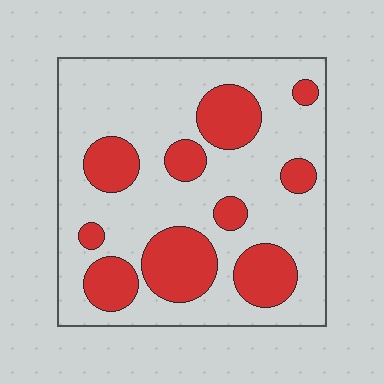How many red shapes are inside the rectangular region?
10.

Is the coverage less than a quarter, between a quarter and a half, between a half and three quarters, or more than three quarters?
Between a quarter and a half.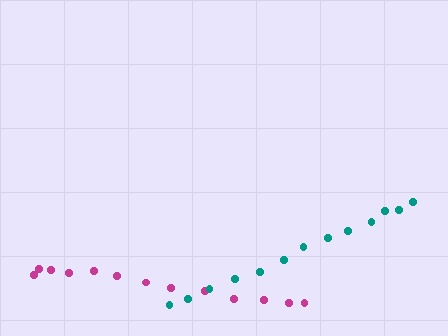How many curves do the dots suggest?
There are 2 distinct paths.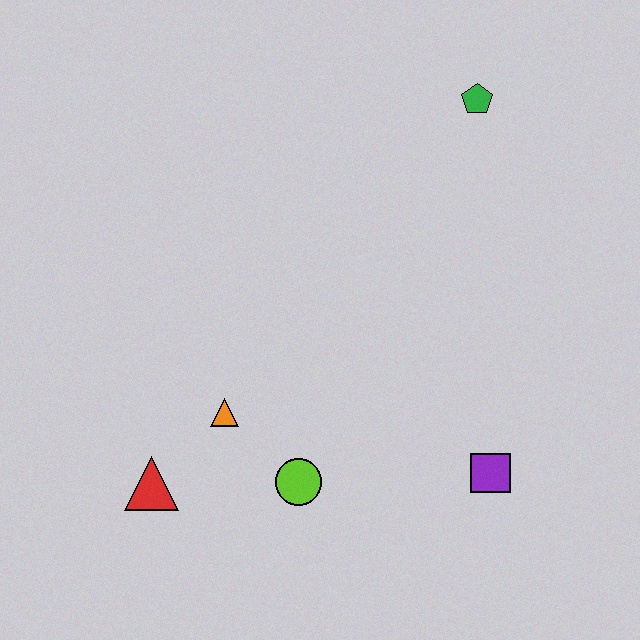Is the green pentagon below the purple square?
No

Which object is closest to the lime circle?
The orange triangle is closest to the lime circle.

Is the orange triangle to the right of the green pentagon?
No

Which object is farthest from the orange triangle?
The green pentagon is farthest from the orange triangle.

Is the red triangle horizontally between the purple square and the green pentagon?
No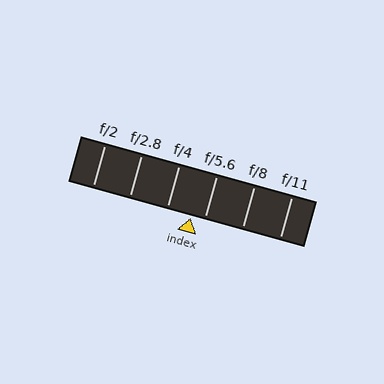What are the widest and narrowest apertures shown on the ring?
The widest aperture shown is f/2 and the narrowest is f/11.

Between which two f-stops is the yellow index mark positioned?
The index mark is between f/4 and f/5.6.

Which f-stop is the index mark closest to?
The index mark is closest to f/5.6.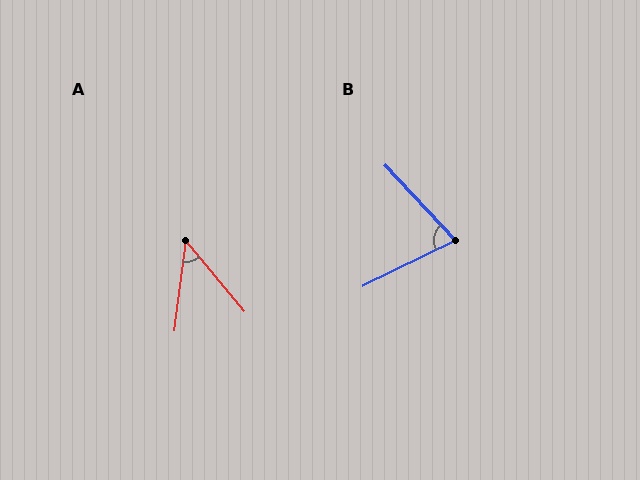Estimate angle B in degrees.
Approximately 73 degrees.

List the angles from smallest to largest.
A (47°), B (73°).